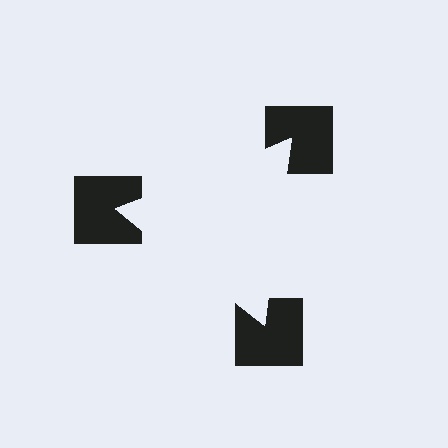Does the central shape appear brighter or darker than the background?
It typically appears slightly brighter than the background, even though no actual brightness change is drawn.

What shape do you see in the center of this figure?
An illusory triangle — its edges are inferred from the aligned wedge cuts in the notched squares, not physically drawn.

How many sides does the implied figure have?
3 sides.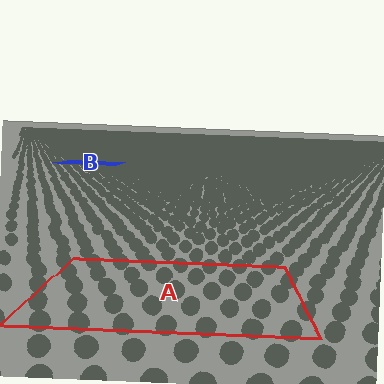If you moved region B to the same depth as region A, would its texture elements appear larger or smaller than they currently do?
They would appear larger. At a closer depth, the same texture elements are projected at a bigger on-screen size.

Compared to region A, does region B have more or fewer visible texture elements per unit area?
Region B has more texture elements per unit area — they are packed more densely because it is farther away.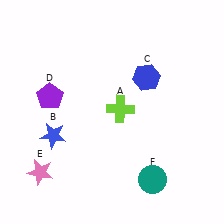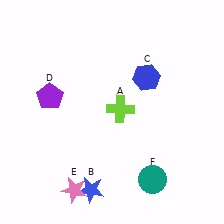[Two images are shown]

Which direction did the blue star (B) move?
The blue star (B) moved down.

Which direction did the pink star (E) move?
The pink star (E) moved right.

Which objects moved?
The objects that moved are: the blue star (B), the pink star (E).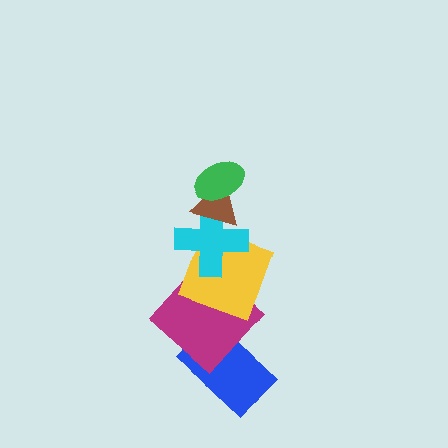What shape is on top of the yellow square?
The cyan cross is on top of the yellow square.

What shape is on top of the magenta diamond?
The yellow square is on top of the magenta diamond.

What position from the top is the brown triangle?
The brown triangle is 2nd from the top.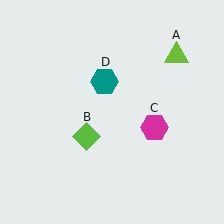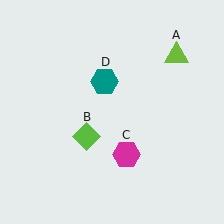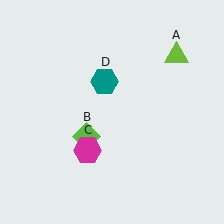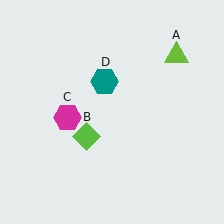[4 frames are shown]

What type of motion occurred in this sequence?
The magenta hexagon (object C) rotated clockwise around the center of the scene.